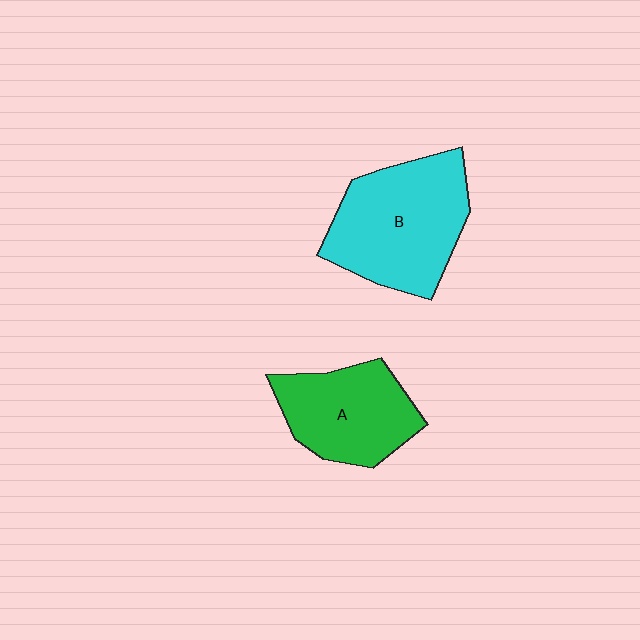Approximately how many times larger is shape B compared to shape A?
Approximately 1.3 times.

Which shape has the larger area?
Shape B (cyan).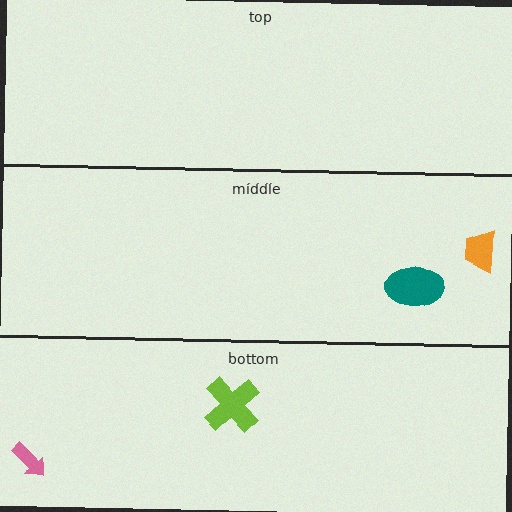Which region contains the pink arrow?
The bottom region.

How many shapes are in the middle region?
2.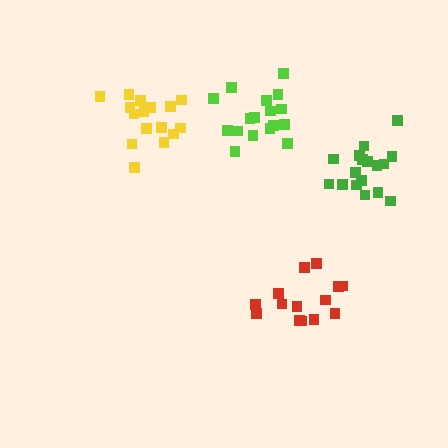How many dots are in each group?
Group 1: 16 dots, Group 2: 17 dots, Group 3: 17 dots, Group 4: 14 dots (64 total).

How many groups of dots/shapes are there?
There are 4 groups.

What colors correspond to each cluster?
The clusters are colored: yellow, lime, green, red.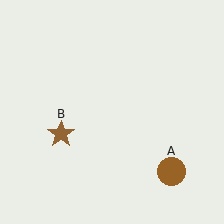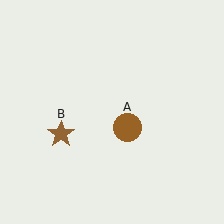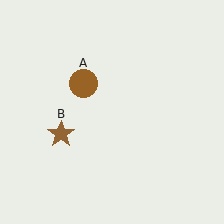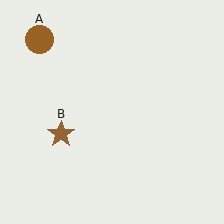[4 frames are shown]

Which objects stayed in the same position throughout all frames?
Brown star (object B) remained stationary.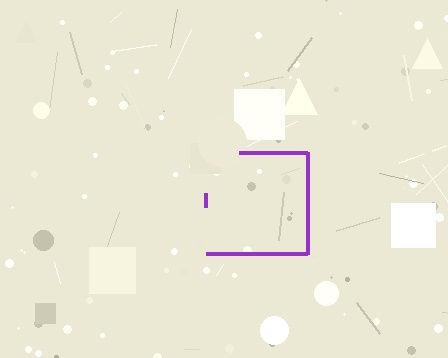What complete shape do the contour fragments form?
The contour fragments form a square.